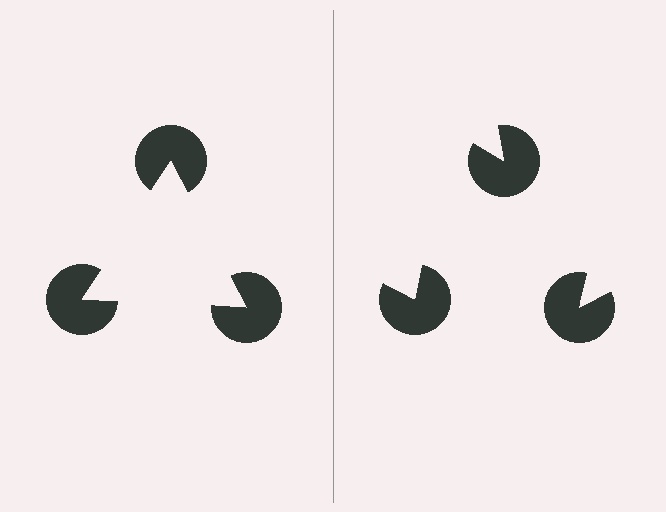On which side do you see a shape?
An illusory triangle appears on the left side. On the right side the wedge cuts are rotated, so no coherent shape forms.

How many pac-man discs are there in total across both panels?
6 — 3 on each side.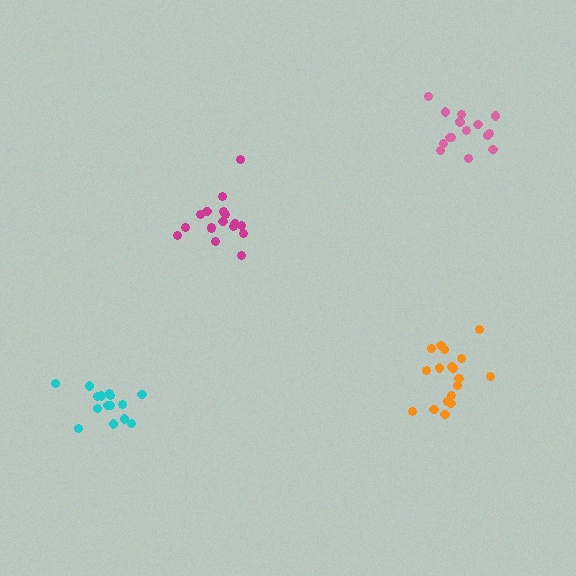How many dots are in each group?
Group 1: 18 dots, Group 2: 15 dots, Group 3: 17 dots, Group 4: 15 dots (65 total).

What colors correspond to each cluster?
The clusters are colored: orange, pink, magenta, cyan.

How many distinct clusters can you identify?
There are 4 distinct clusters.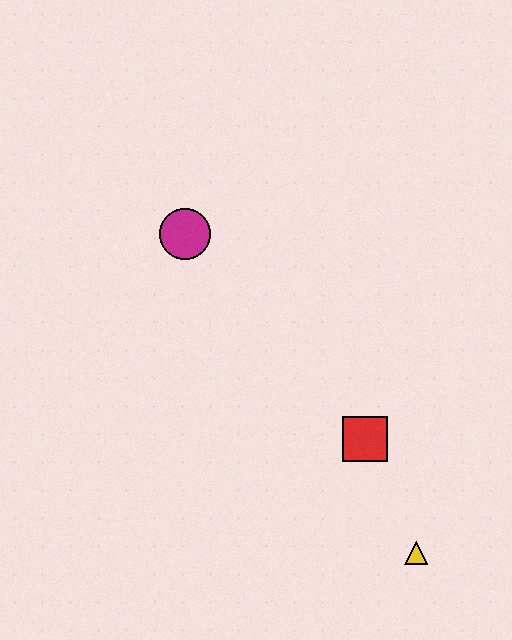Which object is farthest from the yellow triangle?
The magenta circle is farthest from the yellow triangle.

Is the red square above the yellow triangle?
Yes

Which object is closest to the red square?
The yellow triangle is closest to the red square.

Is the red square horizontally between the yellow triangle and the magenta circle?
Yes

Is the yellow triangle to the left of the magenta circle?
No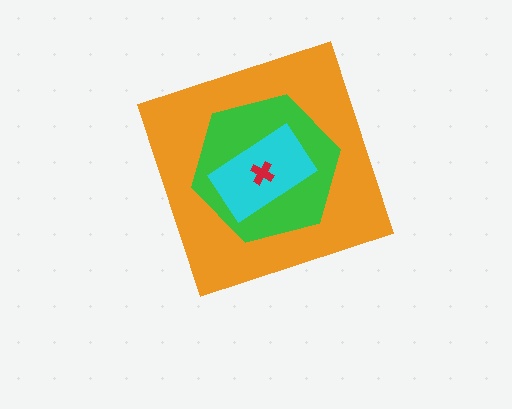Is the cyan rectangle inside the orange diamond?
Yes.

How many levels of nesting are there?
4.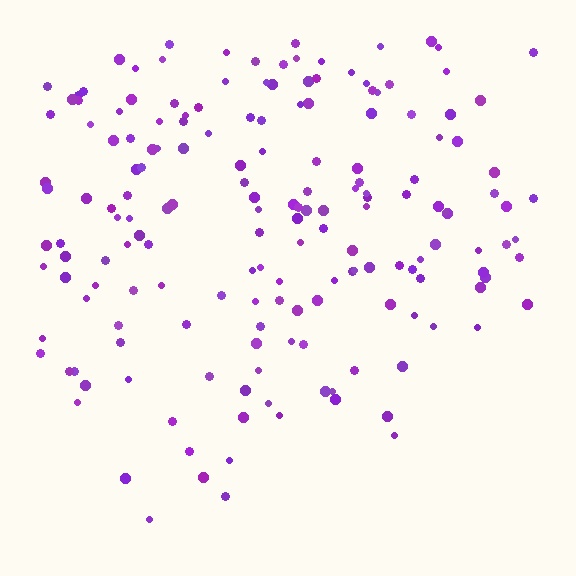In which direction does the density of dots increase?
From bottom to top, with the top side densest.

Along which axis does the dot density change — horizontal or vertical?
Vertical.